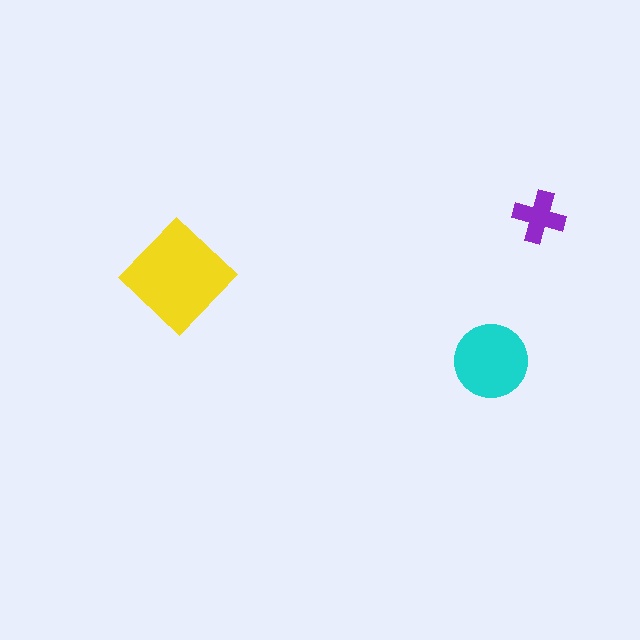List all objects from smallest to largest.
The purple cross, the cyan circle, the yellow diamond.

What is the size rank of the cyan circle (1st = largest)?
2nd.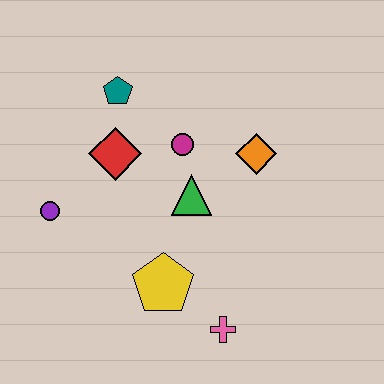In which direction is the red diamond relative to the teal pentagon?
The red diamond is below the teal pentagon.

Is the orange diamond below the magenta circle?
Yes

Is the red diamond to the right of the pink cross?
No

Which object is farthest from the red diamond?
The pink cross is farthest from the red diamond.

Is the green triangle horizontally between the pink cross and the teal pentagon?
Yes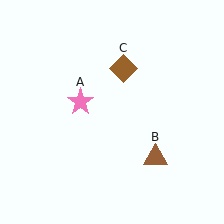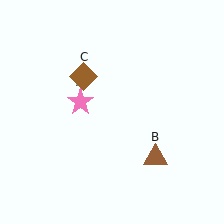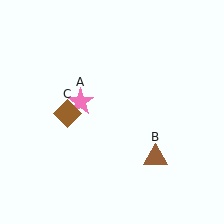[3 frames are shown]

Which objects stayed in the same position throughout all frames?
Pink star (object A) and brown triangle (object B) remained stationary.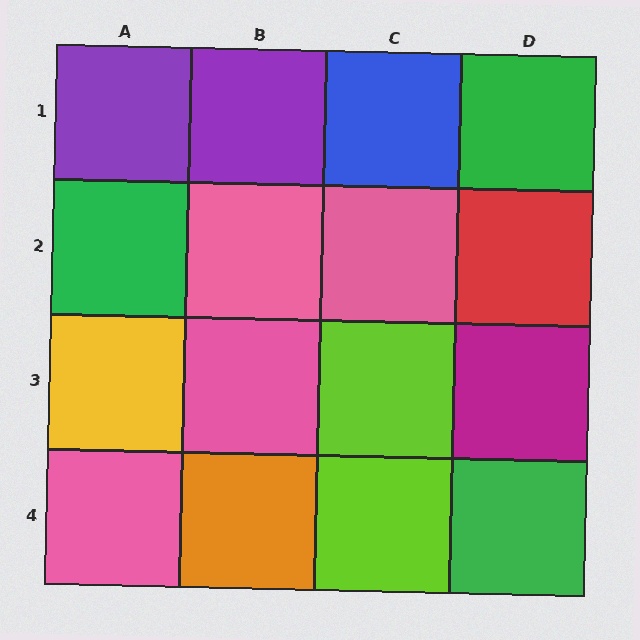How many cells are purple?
2 cells are purple.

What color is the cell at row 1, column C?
Blue.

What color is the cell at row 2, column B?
Pink.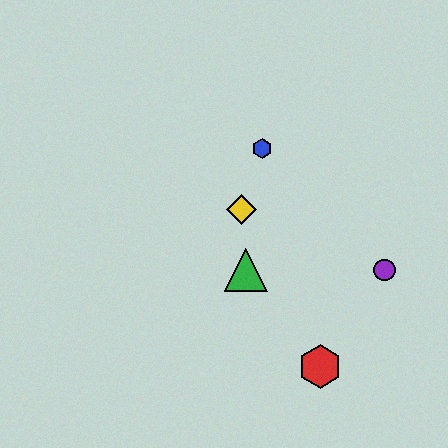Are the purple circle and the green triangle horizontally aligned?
Yes, both are at y≈270.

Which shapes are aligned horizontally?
The green triangle, the purple circle are aligned horizontally.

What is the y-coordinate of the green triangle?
The green triangle is at y≈270.